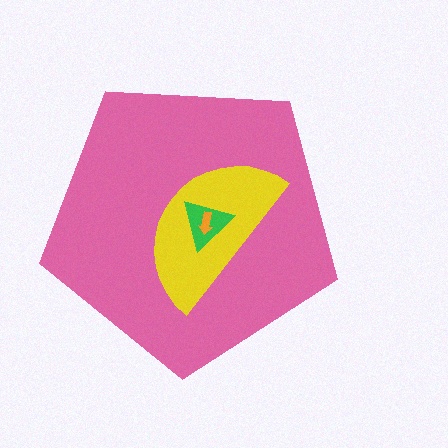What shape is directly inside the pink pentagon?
The yellow semicircle.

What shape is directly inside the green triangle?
The orange arrow.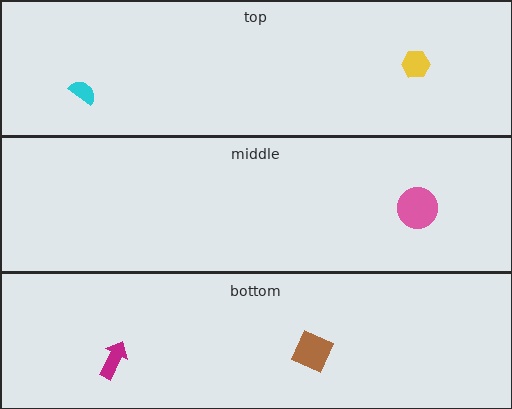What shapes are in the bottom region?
The brown diamond, the magenta arrow.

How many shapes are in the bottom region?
2.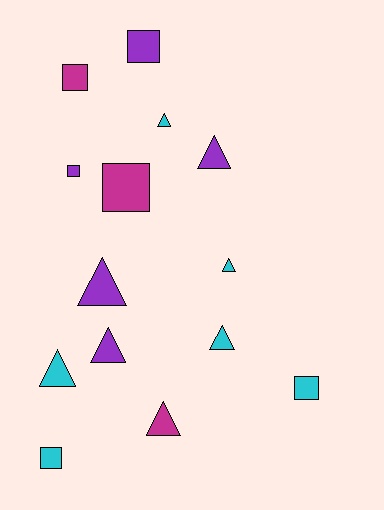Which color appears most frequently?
Cyan, with 6 objects.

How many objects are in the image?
There are 14 objects.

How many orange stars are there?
There are no orange stars.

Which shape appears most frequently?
Triangle, with 8 objects.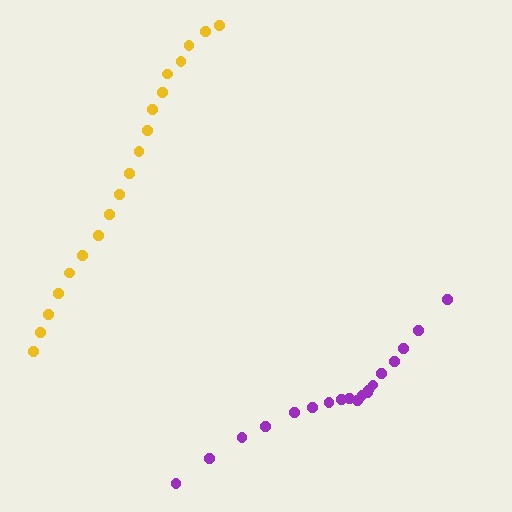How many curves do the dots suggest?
There are 2 distinct paths.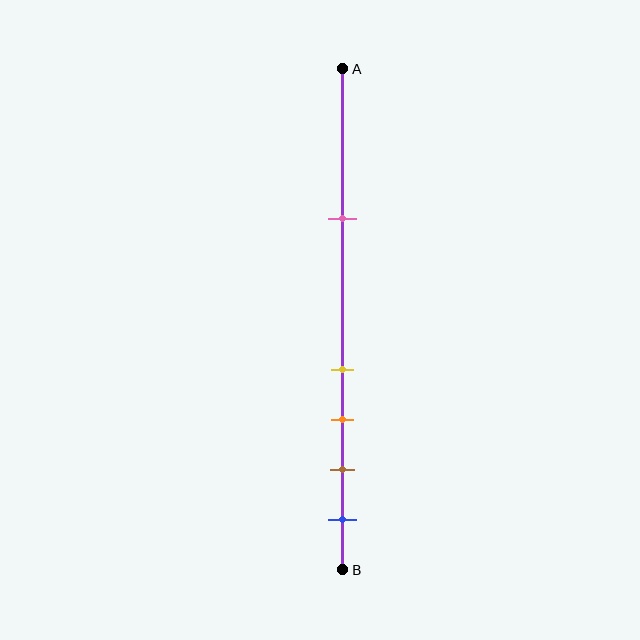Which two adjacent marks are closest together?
The yellow and orange marks are the closest adjacent pair.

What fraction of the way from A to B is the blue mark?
The blue mark is approximately 90% (0.9) of the way from A to B.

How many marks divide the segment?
There are 5 marks dividing the segment.